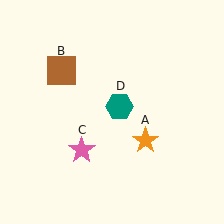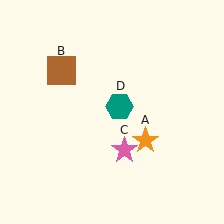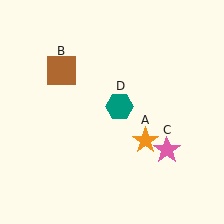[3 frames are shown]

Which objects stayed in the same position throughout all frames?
Orange star (object A) and brown square (object B) and teal hexagon (object D) remained stationary.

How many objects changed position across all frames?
1 object changed position: pink star (object C).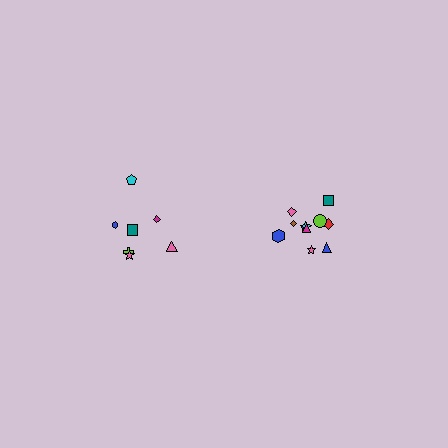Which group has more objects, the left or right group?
The right group.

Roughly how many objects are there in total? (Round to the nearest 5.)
Roughly 20 objects in total.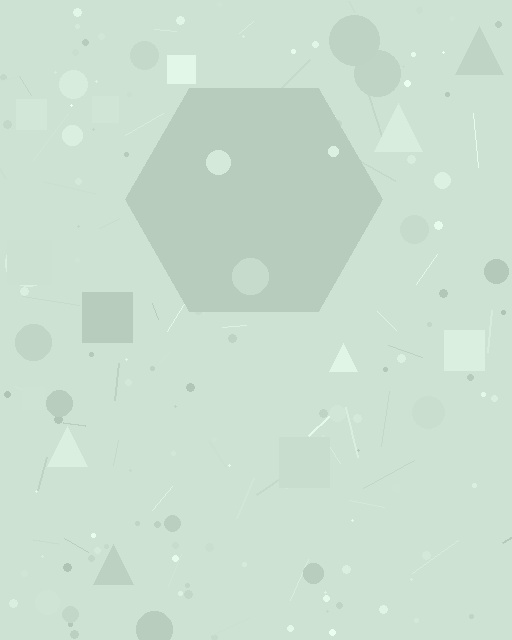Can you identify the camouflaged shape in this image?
The camouflaged shape is a hexagon.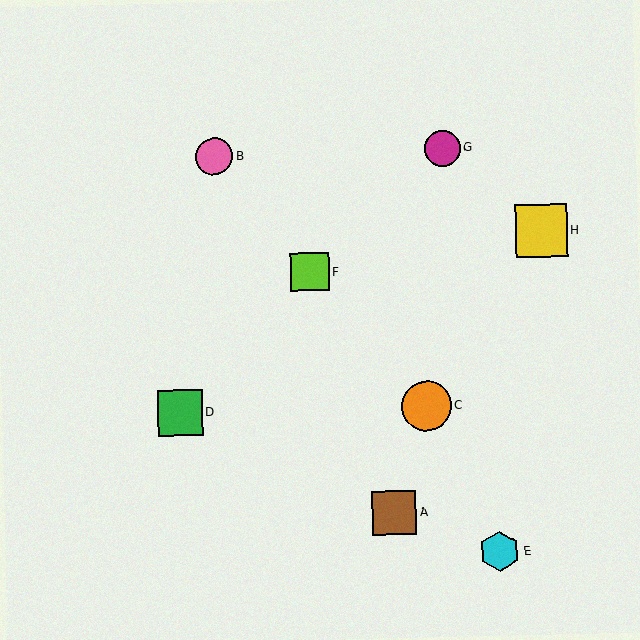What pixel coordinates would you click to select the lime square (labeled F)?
Click at (310, 272) to select the lime square F.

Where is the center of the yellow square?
The center of the yellow square is at (541, 231).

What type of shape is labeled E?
Shape E is a cyan hexagon.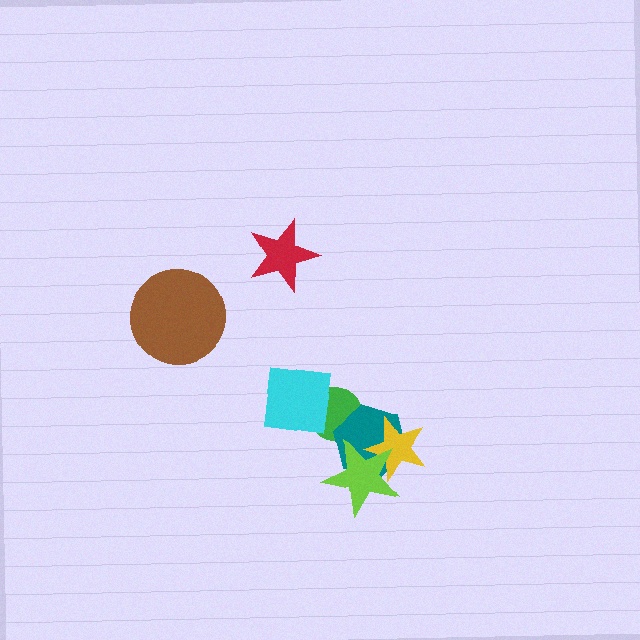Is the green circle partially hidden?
Yes, it is partially covered by another shape.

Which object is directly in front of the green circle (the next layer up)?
The teal hexagon is directly in front of the green circle.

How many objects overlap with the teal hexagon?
3 objects overlap with the teal hexagon.